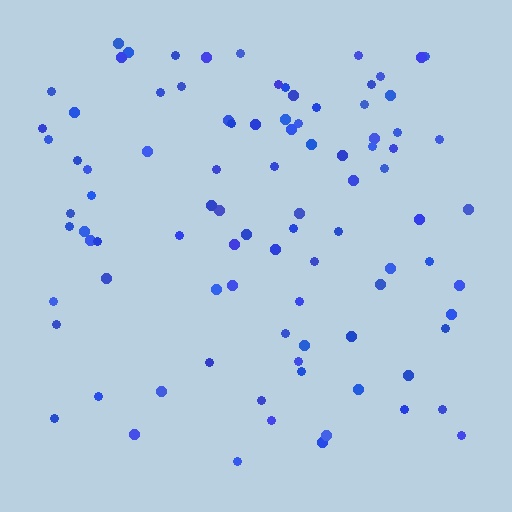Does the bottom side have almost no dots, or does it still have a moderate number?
Still a moderate number, just noticeably fewer than the top.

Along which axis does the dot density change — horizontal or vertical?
Vertical.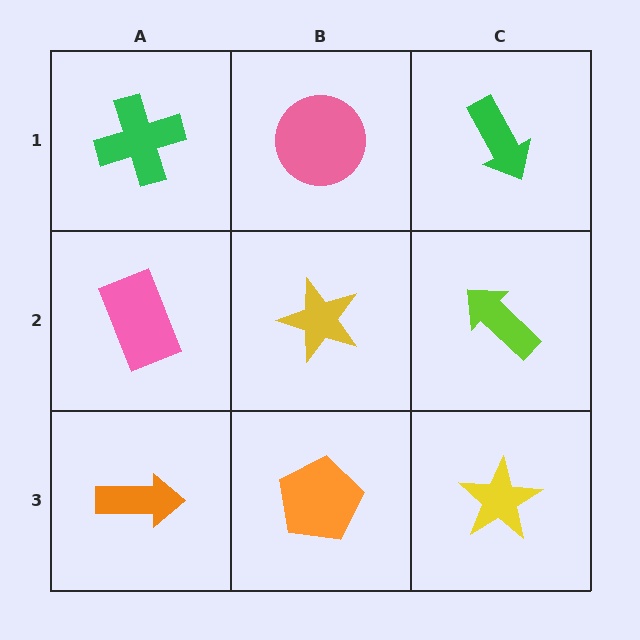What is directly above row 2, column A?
A green cross.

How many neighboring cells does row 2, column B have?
4.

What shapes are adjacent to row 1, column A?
A pink rectangle (row 2, column A), a pink circle (row 1, column B).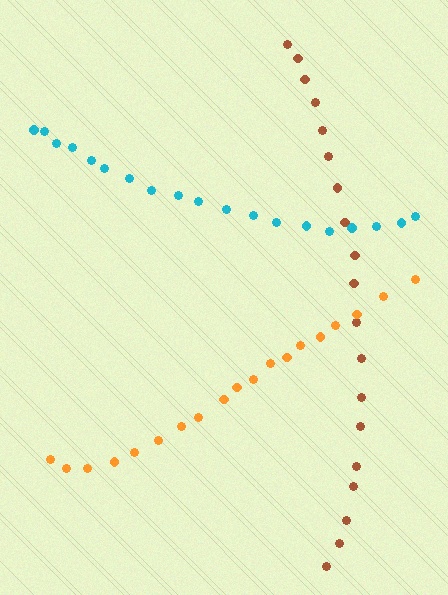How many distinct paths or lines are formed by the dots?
There are 3 distinct paths.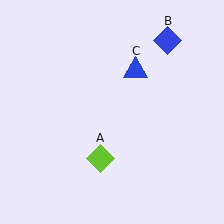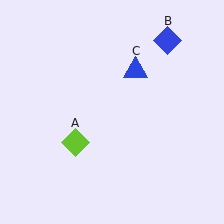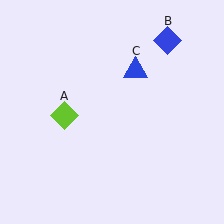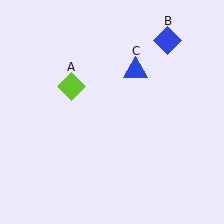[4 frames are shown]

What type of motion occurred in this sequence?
The lime diamond (object A) rotated clockwise around the center of the scene.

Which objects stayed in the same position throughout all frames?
Blue diamond (object B) and blue triangle (object C) remained stationary.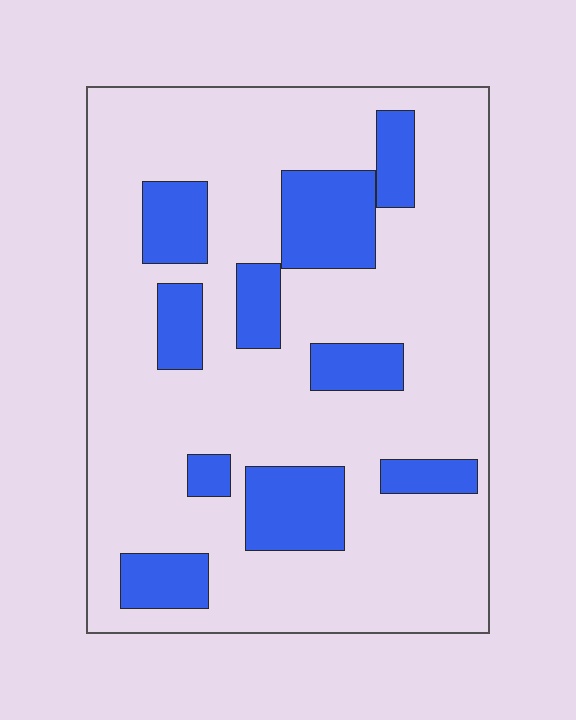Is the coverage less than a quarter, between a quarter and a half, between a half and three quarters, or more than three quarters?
Less than a quarter.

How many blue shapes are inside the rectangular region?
10.